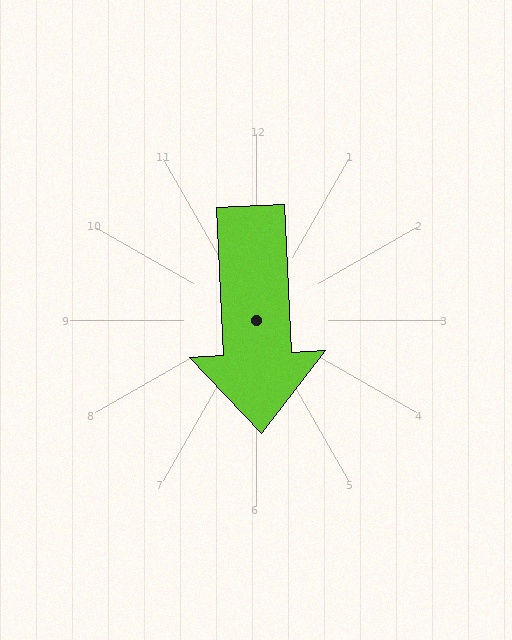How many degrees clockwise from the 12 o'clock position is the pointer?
Approximately 177 degrees.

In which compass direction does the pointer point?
South.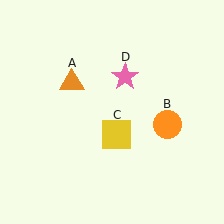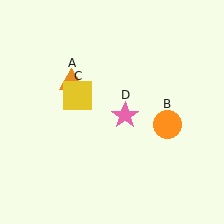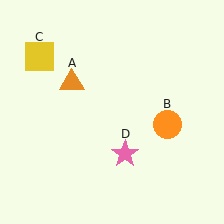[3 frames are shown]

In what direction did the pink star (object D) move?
The pink star (object D) moved down.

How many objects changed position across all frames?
2 objects changed position: yellow square (object C), pink star (object D).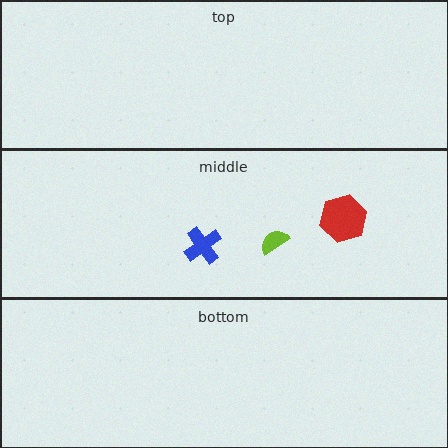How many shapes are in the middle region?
3.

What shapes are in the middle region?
The lime semicircle, the red hexagon, the blue cross.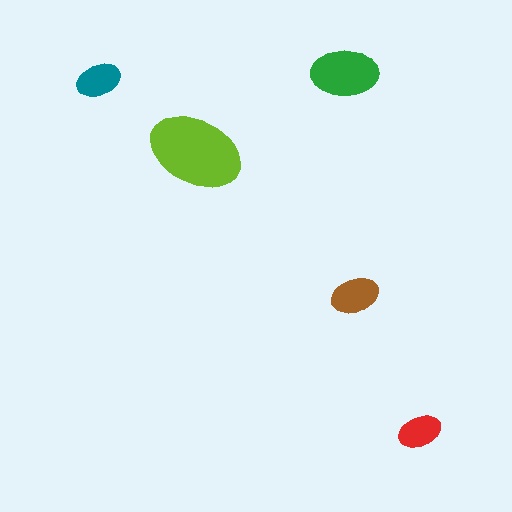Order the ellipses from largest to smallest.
the lime one, the green one, the brown one, the teal one, the red one.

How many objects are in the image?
There are 5 objects in the image.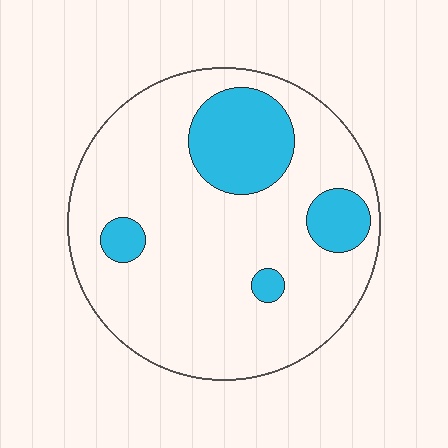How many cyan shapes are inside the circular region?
4.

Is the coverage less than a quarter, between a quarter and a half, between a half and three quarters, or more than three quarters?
Less than a quarter.